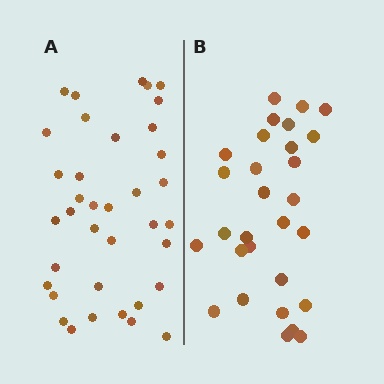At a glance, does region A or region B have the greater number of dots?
Region A (the left region) has more dots.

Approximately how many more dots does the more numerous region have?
Region A has roughly 8 or so more dots than region B.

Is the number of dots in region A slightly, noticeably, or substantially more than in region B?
Region A has noticeably more, but not dramatically so. The ratio is roughly 1.3 to 1.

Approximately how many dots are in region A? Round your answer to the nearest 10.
About 40 dots. (The exact count is 37, which rounds to 40.)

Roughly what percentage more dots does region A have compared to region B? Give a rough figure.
About 30% more.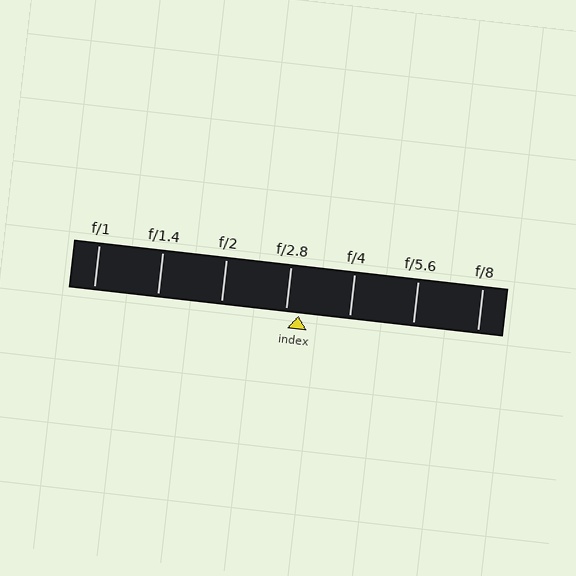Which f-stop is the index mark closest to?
The index mark is closest to f/2.8.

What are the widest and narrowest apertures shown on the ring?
The widest aperture shown is f/1 and the narrowest is f/8.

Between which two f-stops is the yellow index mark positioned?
The index mark is between f/2.8 and f/4.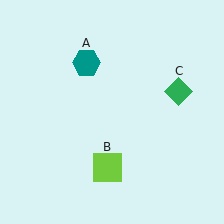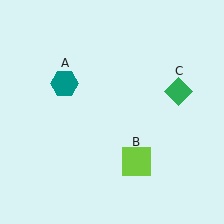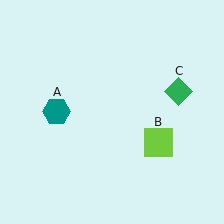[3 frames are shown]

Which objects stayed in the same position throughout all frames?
Green diamond (object C) remained stationary.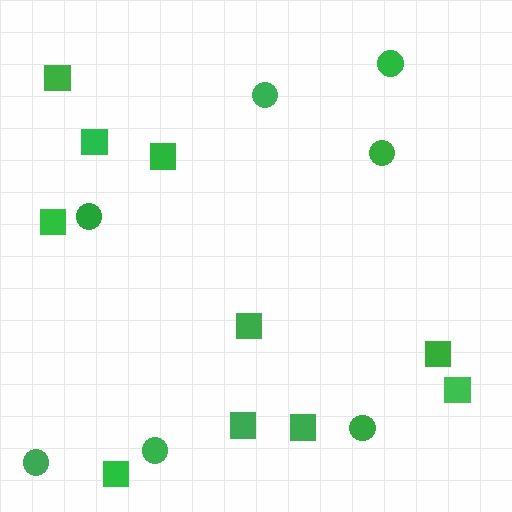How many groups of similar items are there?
There are 2 groups: one group of circles (7) and one group of squares (10).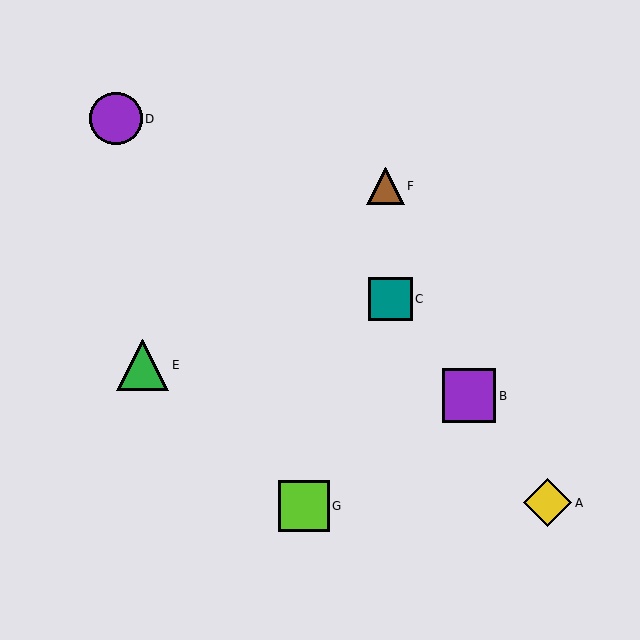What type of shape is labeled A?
Shape A is a yellow diamond.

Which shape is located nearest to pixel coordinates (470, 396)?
The purple square (labeled B) at (469, 396) is nearest to that location.